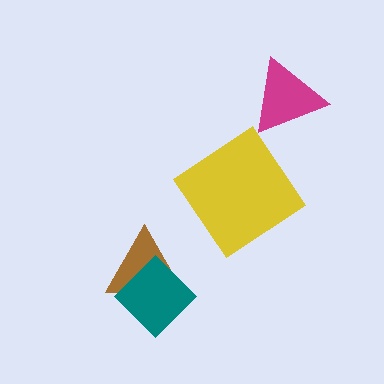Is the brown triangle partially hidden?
Yes, it is partially covered by another shape.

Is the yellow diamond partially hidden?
No, no other shape covers it.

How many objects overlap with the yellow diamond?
0 objects overlap with the yellow diamond.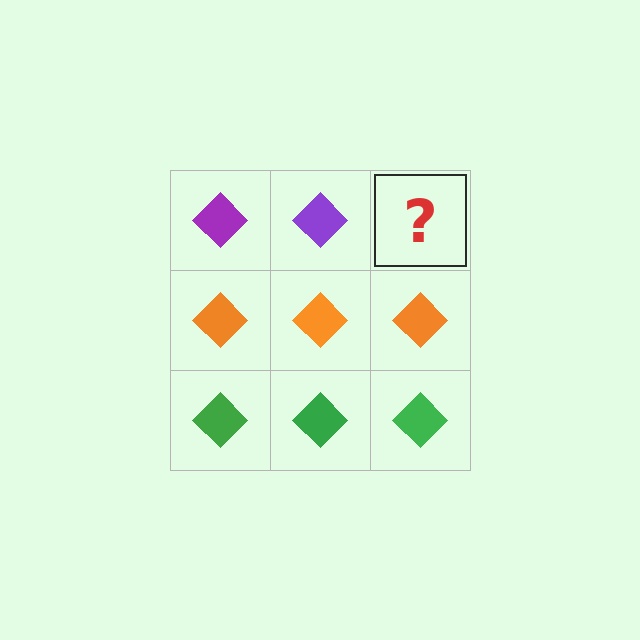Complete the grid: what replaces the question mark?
The question mark should be replaced with a purple diamond.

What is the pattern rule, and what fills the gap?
The rule is that each row has a consistent color. The gap should be filled with a purple diamond.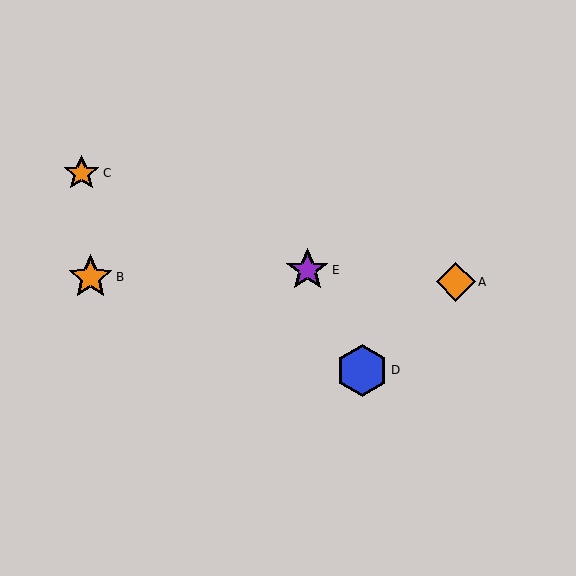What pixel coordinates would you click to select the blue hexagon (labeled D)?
Click at (362, 370) to select the blue hexagon D.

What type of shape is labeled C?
Shape C is an orange star.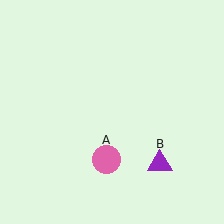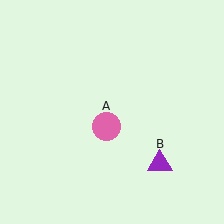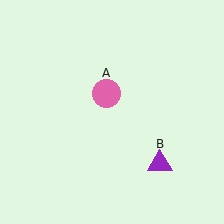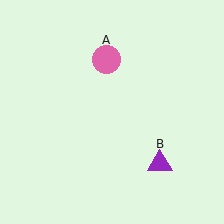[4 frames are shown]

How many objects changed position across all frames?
1 object changed position: pink circle (object A).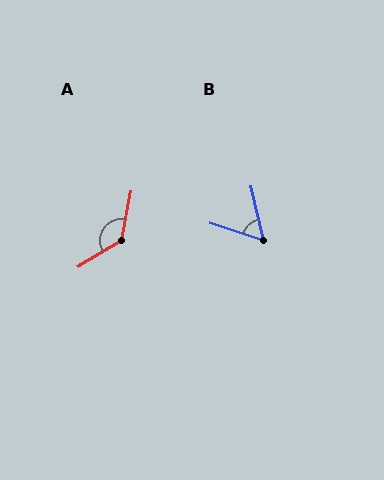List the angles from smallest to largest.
B (59°), A (133°).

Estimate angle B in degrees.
Approximately 59 degrees.